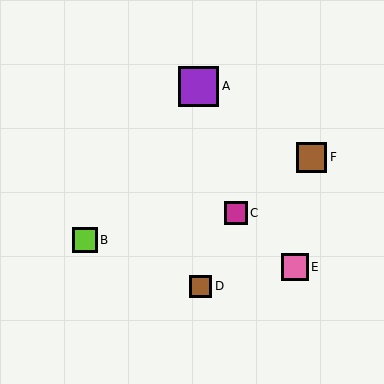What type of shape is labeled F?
Shape F is a brown square.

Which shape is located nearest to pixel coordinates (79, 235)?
The lime square (labeled B) at (85, 240) is nearest to that location.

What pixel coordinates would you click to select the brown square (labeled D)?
Click at (200, 286) to select the brown square D.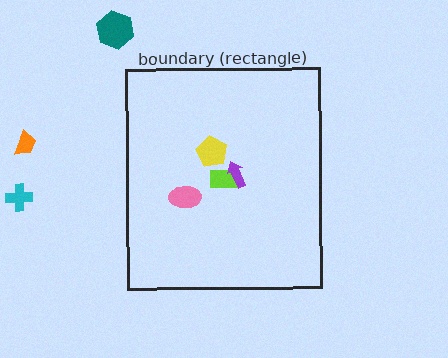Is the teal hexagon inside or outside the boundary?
Outside.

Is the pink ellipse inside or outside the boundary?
Inside.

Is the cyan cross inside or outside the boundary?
Outside.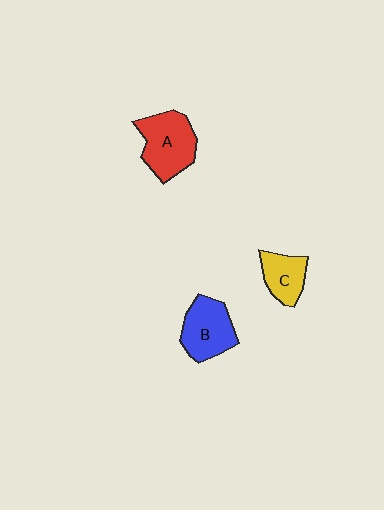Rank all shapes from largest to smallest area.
From largest to smallest: A (red), B (blue), C (yellow).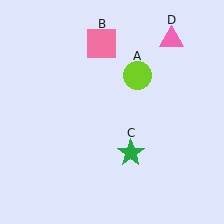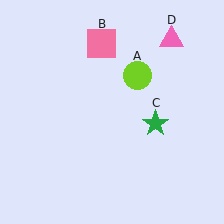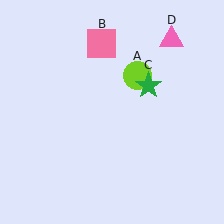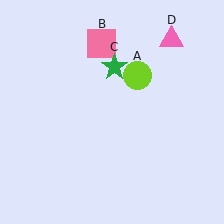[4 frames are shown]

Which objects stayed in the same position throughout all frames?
Lime circle (object A) and pink square (object B) and pink triangle (object D) remained stationary.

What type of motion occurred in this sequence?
The green star (object C) rotated counterclockwise around the center of the scene.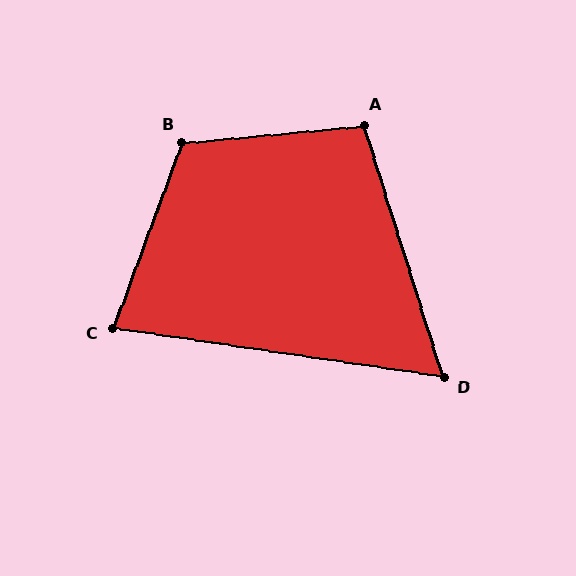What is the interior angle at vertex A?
Approximately 102 degrees (obtuse).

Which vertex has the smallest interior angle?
D, at approximately 64 degrees.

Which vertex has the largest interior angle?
B, at approximately 116 degrees.